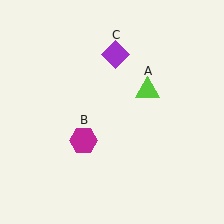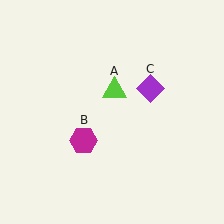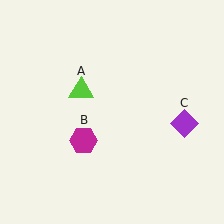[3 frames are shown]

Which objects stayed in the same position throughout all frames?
Magenta hexagon (object B) remained stationary.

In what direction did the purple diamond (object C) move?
The purple diamond (object C) moved down and to the right.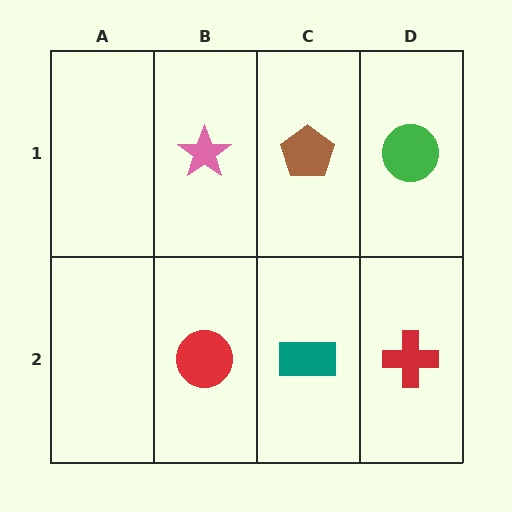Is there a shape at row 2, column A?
No, that cell is empty.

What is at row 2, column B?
A red circle.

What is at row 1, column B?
A pink star.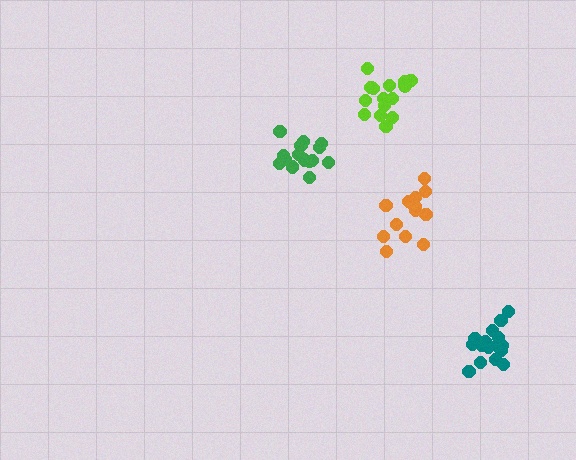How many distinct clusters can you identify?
There are 4 distinct clusters.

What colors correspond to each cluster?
The clusters are colored: orange, teal, green, lime.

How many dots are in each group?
Group 1: 13 dots, Group 2: 16 dots, Group 3: 15 dots, Group 4: 15 dots (59 total).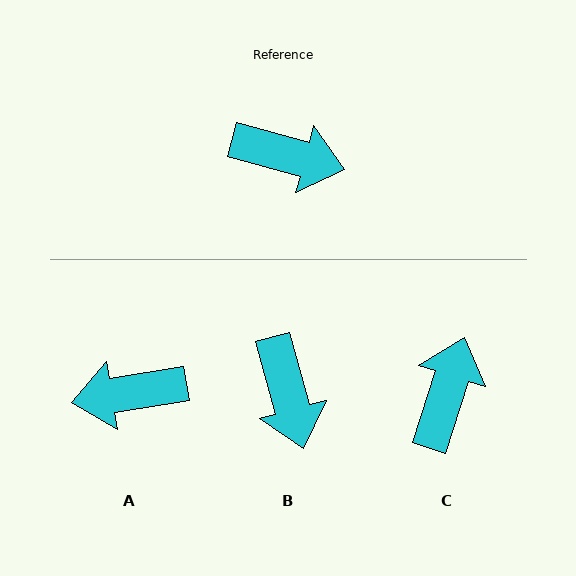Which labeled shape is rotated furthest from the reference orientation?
A, about 156 degrees away.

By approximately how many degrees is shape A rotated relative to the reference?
Approximately 156 degrees clockwise.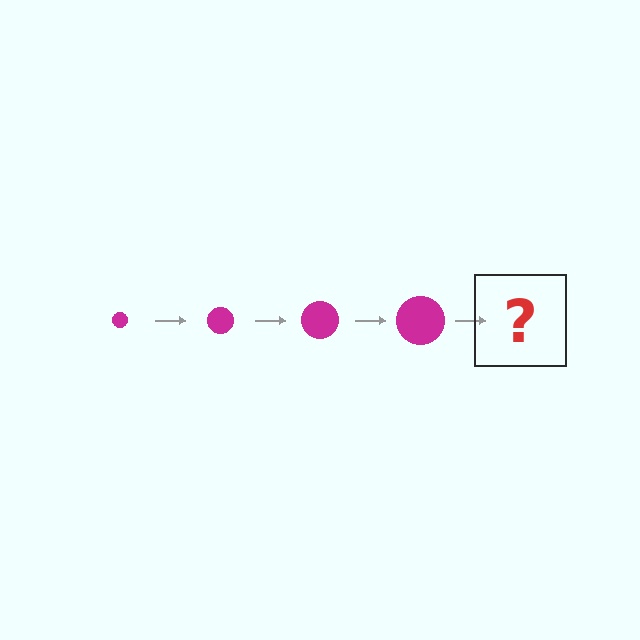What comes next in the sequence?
The next element should be a magenta circle, larger than the previous one.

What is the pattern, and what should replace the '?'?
The pattern is that the circle gets progressively larger each step. The '?' should be a magenta circle, larger than the previous one.